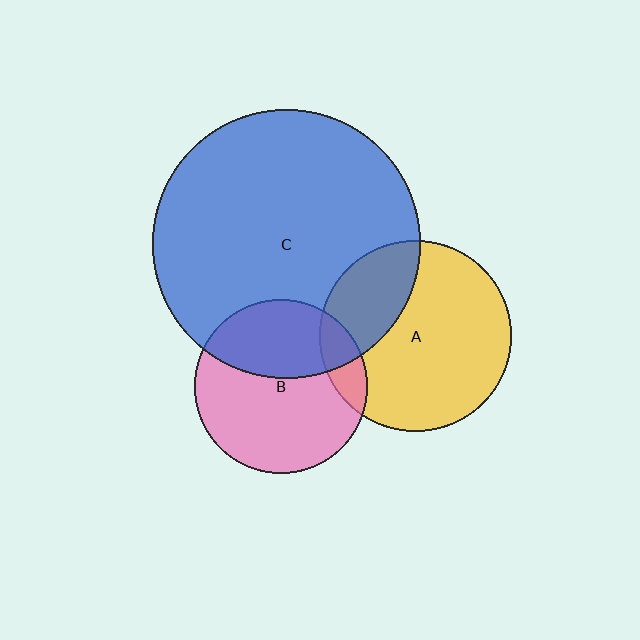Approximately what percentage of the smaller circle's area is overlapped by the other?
Approximately 15%.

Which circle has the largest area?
Circle C (blue).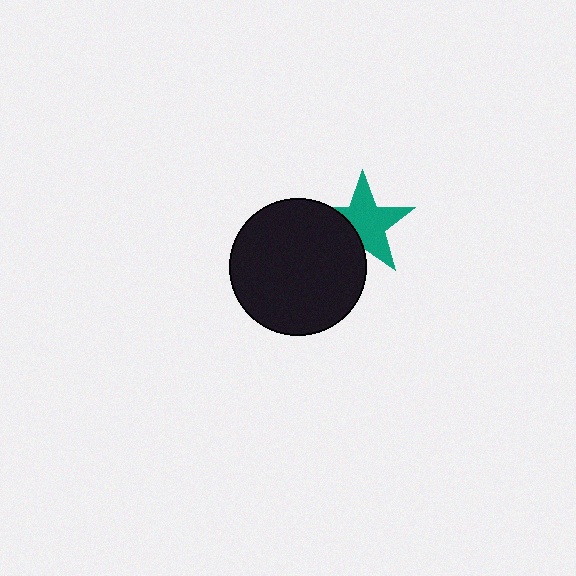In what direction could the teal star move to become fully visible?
The teal star could move toward the upper-right. That would shift it out from behind the black circle entirely.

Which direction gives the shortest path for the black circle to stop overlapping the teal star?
Moving toward the lower-left gives the shortest separation.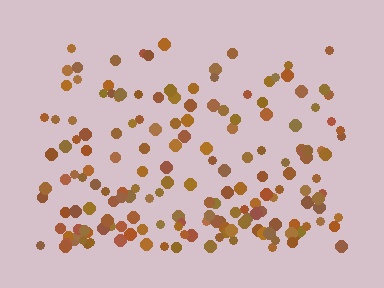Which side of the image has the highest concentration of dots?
The bottom.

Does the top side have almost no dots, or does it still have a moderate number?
Still a moderate number, just noticeably fewer than the bottom.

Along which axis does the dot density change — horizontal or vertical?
Vertical.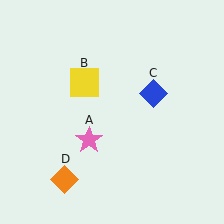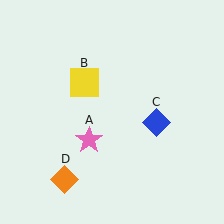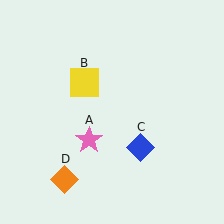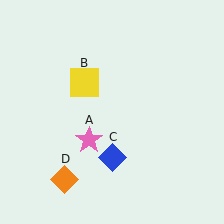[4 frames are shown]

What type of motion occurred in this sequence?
The blue diamond (object C) rotated clockwise around the center of the scene.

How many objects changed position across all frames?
1 object changed position: blue diamond (object C).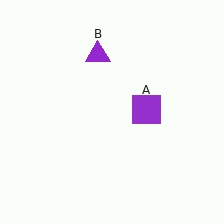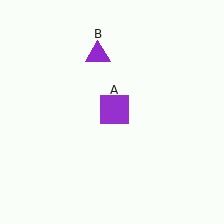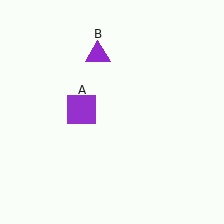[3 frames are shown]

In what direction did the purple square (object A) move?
The purple square (object A) moved left.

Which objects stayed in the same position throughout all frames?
Purple triangle (object B) remained stationary.